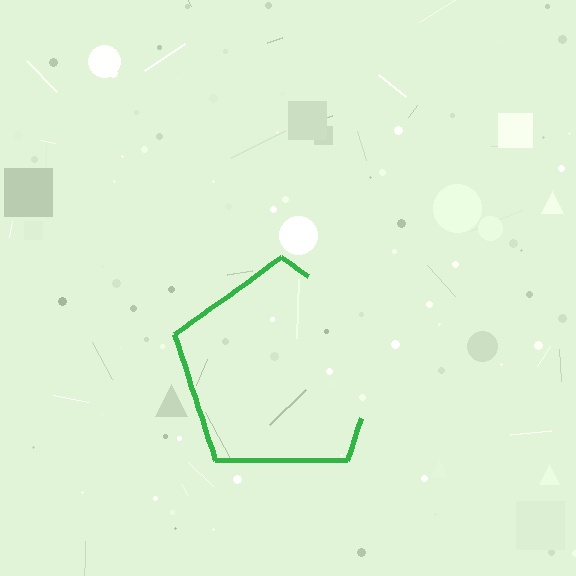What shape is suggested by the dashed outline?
The dashed outline suggests a pentagon.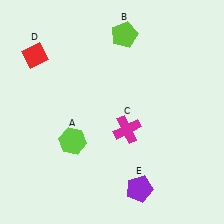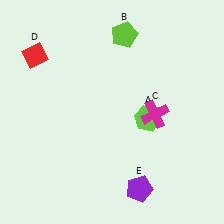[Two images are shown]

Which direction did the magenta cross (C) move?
The magenta cross (C) moved right.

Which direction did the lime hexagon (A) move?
The lime hexagon (A) moved right.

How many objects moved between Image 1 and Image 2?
2 objects moved between the two images.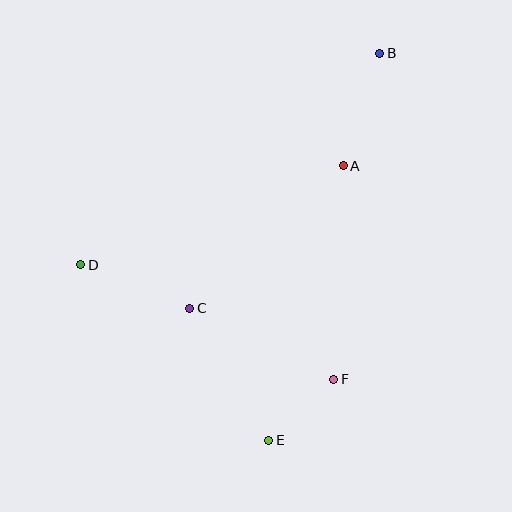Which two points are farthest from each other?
Points B and E are farthest from each other.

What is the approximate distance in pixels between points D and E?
The distance between D and E is approximately 257 pixels.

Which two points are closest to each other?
Points E and F are closest to each other.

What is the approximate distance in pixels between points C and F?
The distance between C and F is approximately 160 pixels.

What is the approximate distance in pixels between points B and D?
The distance between B and D is approximately 366 pixels.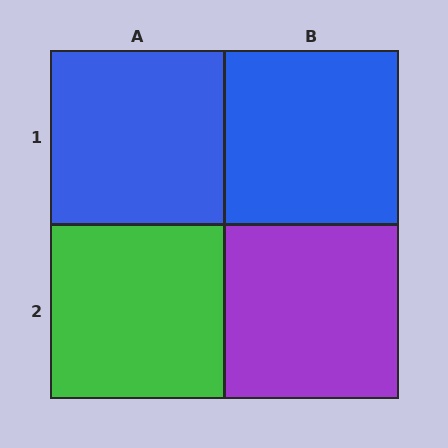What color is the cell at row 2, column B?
Purple.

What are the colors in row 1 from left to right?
Blue, blue.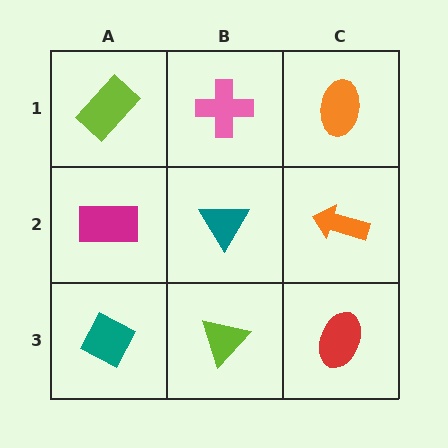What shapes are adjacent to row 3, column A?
A magenta rectangle (row 2, column A), a lime triangle (row 3, column B).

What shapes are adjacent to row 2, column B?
A pink cross (row 1, column B), a lime triangle (row 3, column B), a magenta rectangle (row 2, column A), an orange arrow (row 2, column C).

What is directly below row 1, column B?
A teal triangle.